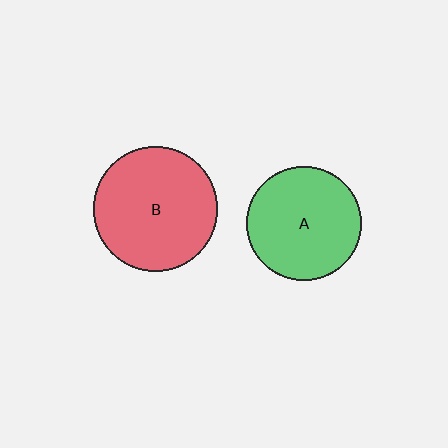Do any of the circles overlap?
No, none of the circles overlap.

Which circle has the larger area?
Circle B (red).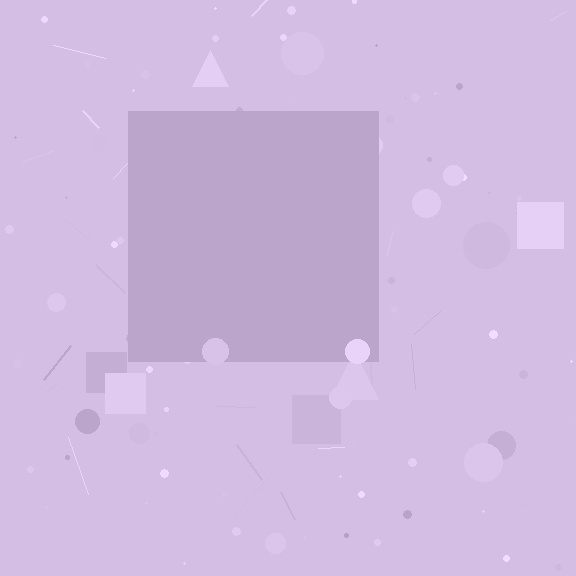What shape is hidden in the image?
A square is hidden in the image.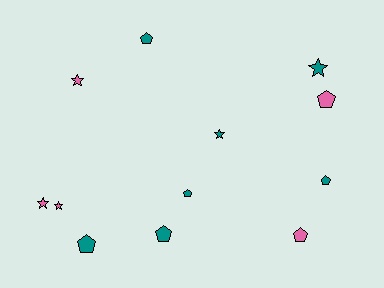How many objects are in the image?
There are 12 objects.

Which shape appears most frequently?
Pentagon, with 7 objects.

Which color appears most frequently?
Teal, with 7 objects.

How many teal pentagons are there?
There are 5 teal pentagons.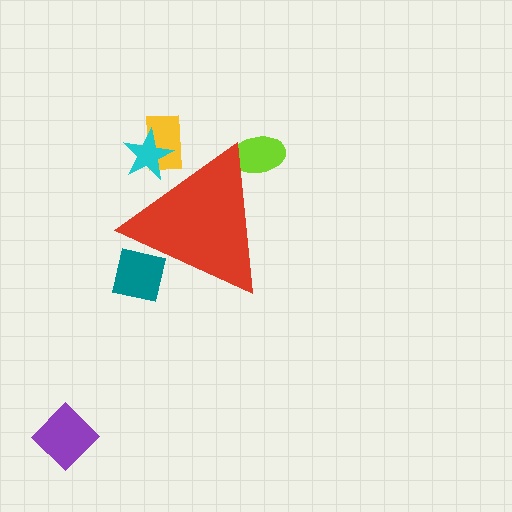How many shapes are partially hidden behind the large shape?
4 shapes are partially hidden.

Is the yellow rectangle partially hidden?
Yes, the yellow rectangle is partially hidden behind the red triangle.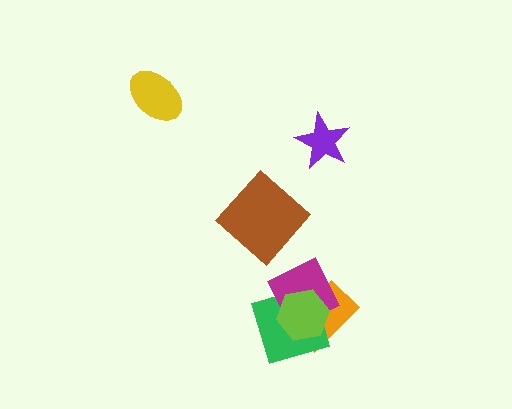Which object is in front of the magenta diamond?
The lime hexagon is in front of the magenta diamond.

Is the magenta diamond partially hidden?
Yes, it is partially covered by another shape.